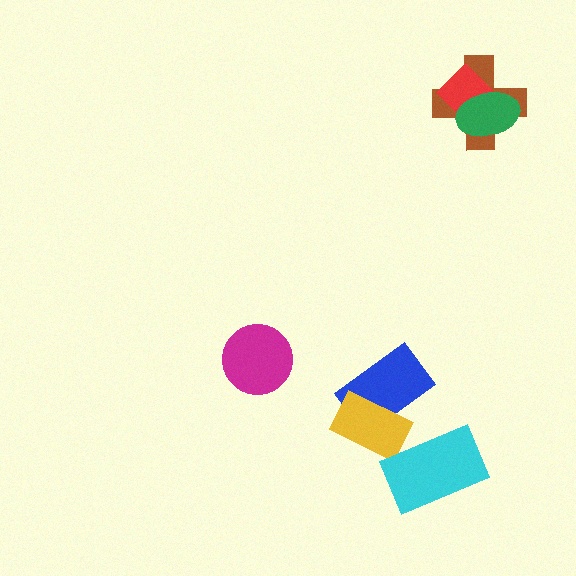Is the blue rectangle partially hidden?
Yes, it is partially covered by another shape.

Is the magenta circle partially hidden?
No, no other shape covers it.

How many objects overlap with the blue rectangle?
1 object overlaps with the blue rectangle.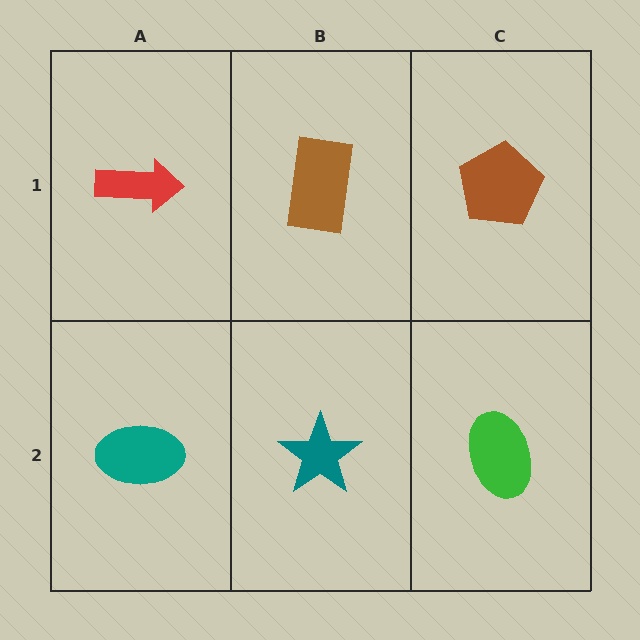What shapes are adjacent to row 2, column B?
A brown rectangle (row 1, column B), a teal ellipse (row 2, column A), a green ellipse (row 2, column C).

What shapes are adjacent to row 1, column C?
A green ellipse (row 2, column C), a brown rectangle (row 1, column B).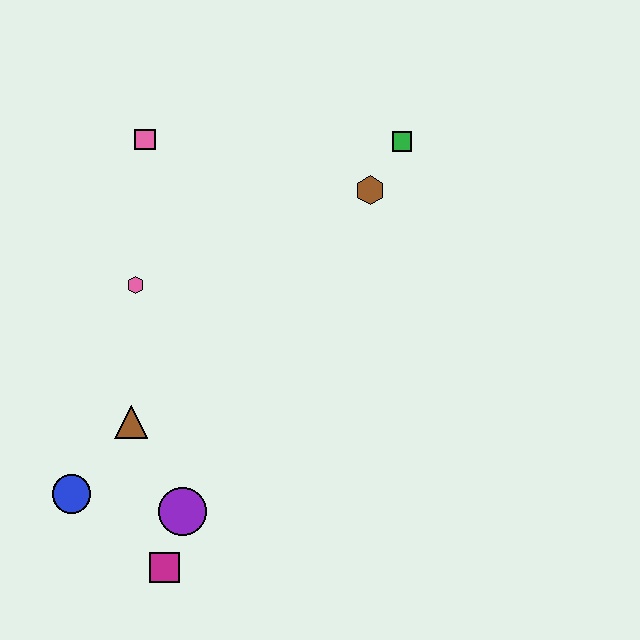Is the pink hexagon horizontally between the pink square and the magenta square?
No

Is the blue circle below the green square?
Yes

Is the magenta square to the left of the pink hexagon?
No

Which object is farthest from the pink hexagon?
The green square is farthest from the pink hexagon.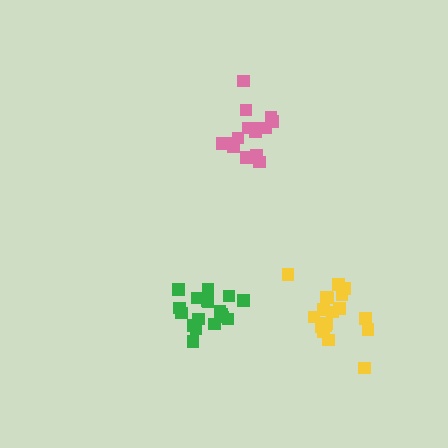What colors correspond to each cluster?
The clusters are colored: pink, green, yellow.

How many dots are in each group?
Group 1: 16 dots, Group 2: 18 dots, Group 3: 21 dots (55 total).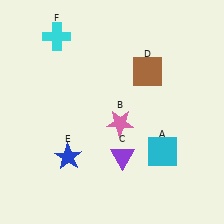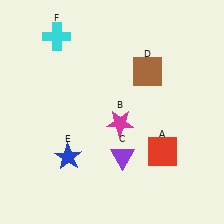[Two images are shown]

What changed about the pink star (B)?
In Image 1, B is pink. In Image 2, it changed to magenta.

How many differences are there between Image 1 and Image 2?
There are 2 differences between the two images.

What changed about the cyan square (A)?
In Image 1, A is cyan. In Image 2, it changed to red.